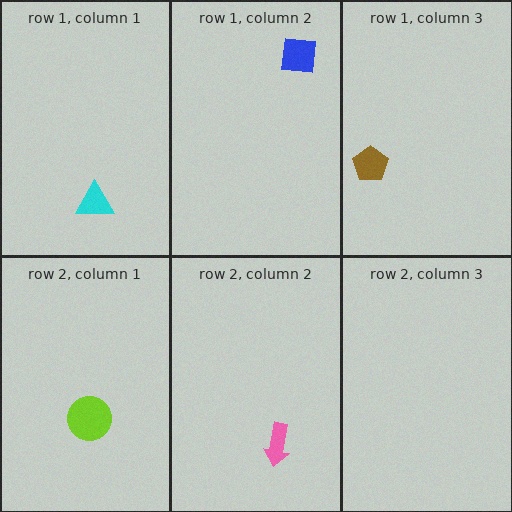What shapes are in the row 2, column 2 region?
The pink arrow.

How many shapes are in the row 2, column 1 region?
1.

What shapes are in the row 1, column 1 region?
The cyan triangle.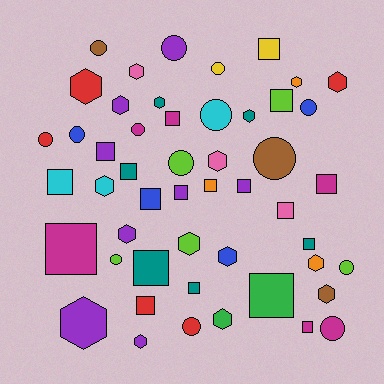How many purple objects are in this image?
There are 8 purple objects.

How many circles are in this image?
There are 14 circles.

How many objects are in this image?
There are 50 objects.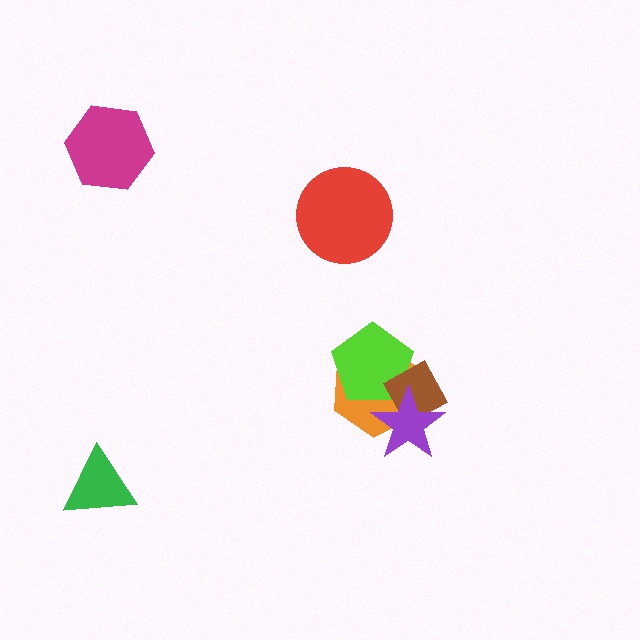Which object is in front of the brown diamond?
The purple star is in front of the brown diamond.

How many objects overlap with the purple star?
3 objects overlap with the purple star.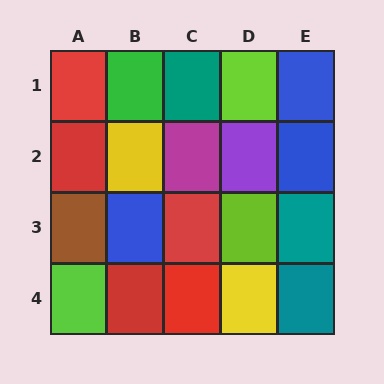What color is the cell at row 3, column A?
Brown.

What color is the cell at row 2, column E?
Blue.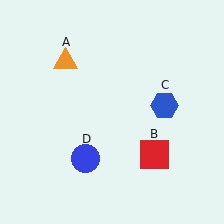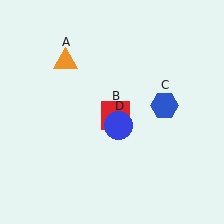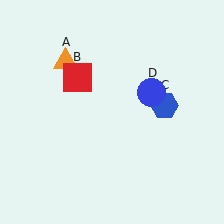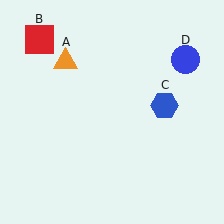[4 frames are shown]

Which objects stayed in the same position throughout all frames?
Orange triangle (object A) and blue hexagon (object C) remained stationary.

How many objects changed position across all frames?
2 objects changed position: red square (object B), blue circle (object D).